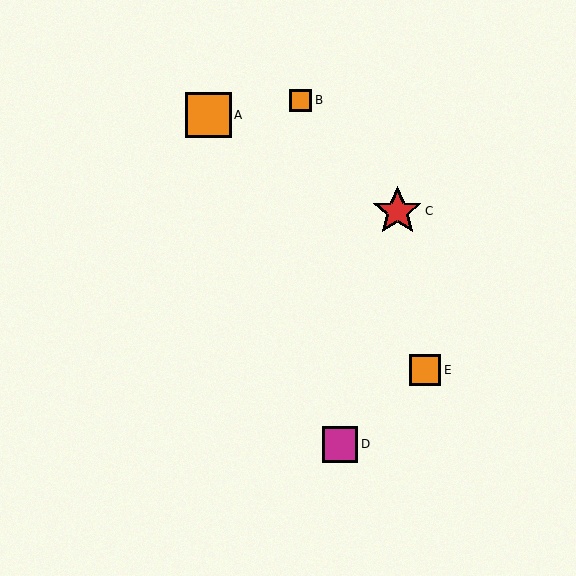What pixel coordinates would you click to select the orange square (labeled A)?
Click at (208, 115) to select the orange square A.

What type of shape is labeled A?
Shape A is an orange square.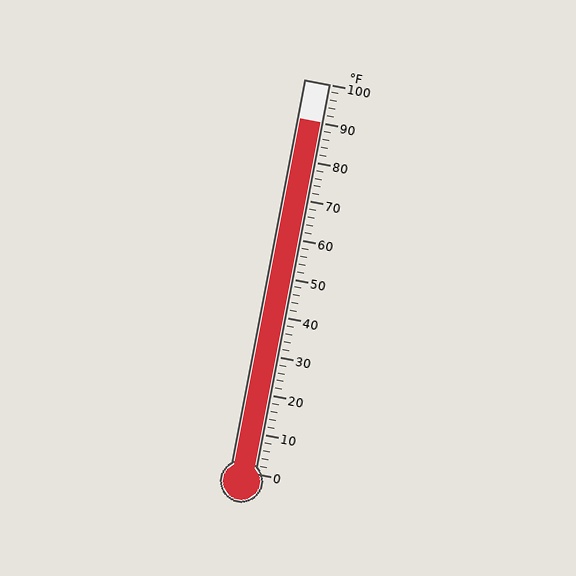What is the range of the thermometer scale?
The thermometer scale ranges from 0°F to 100°F.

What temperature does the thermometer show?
The thermometer shows approximately 90°F.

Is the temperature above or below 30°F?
The temperature is above 30°F.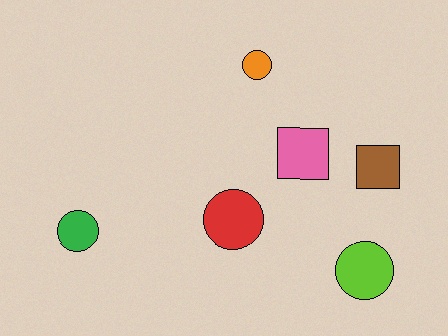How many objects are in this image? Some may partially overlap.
There are 6 objects.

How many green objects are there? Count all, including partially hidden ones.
There is 1 green object.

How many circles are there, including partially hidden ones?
There are 4 circles.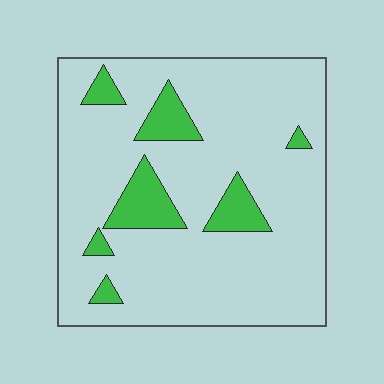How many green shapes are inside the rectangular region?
7.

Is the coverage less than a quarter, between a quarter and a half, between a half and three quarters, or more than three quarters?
Less than a quarter.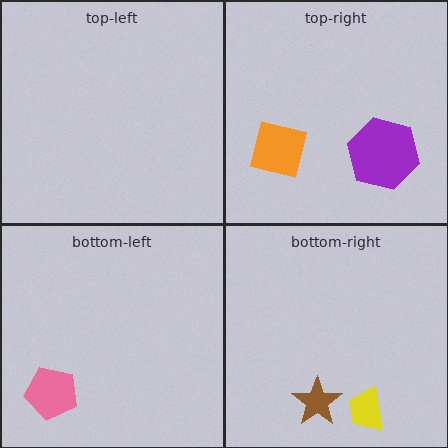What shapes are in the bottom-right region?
The brown star, the yellow trapezoid.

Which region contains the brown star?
The bottom-right region.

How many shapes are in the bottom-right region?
2.